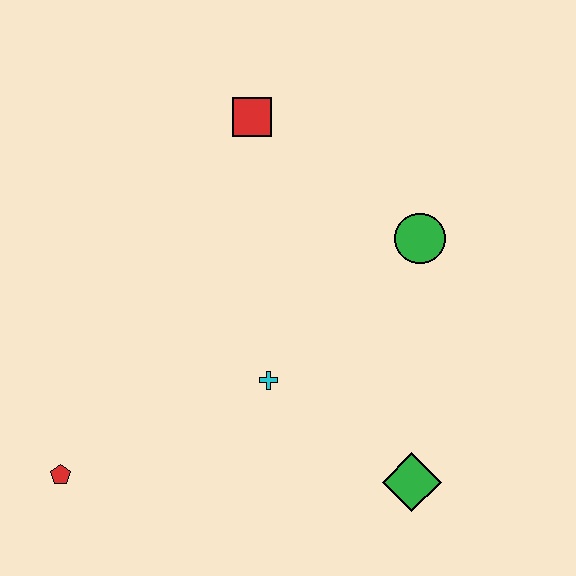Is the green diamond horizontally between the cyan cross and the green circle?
Yes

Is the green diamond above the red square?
No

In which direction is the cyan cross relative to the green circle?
The cyan cross is to the left of the green circle.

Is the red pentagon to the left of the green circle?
Yes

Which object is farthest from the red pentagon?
The green circle is farthest from the red pentagon.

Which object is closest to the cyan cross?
The green diamond is closest to the cyan cross.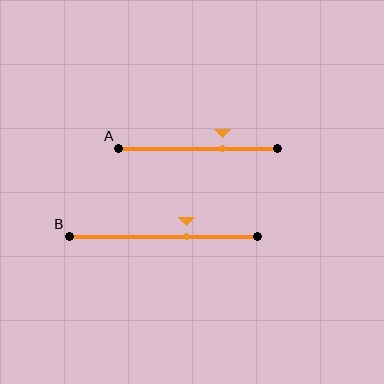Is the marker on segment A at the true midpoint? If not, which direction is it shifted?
No, the marker on segment A is shifted to the right by about 15% of the segment length.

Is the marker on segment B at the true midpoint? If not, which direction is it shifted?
No, the marker on segment B is shifted to the right by about 12% of the segment length.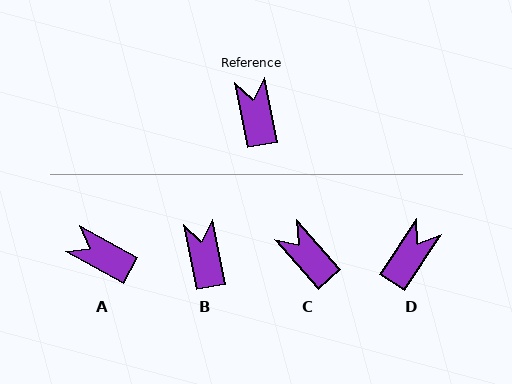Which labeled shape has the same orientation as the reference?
B.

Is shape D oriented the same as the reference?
No, it is off by about 44 degrees.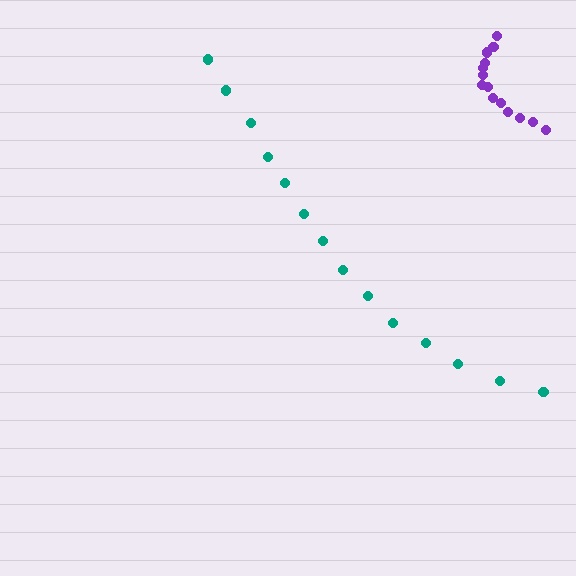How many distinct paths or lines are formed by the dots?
There are 2 distinct paths.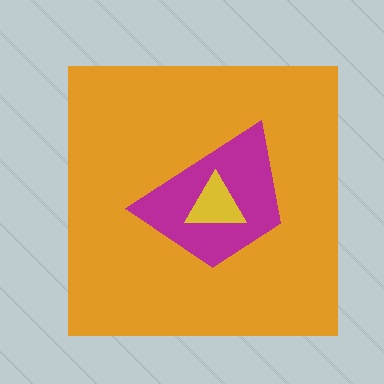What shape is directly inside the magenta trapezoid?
The yellow triangle.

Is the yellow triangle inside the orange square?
Yes.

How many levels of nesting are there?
3.